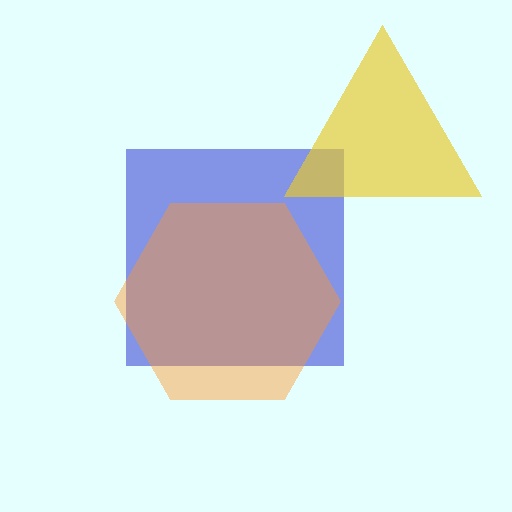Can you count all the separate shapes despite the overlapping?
Yes, there are 3 separate shapes.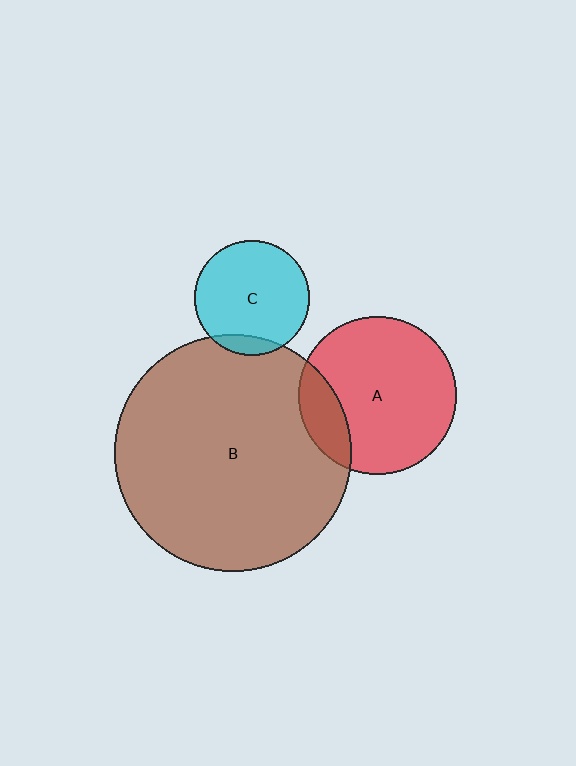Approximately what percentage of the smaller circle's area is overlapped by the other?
Approximately 20%.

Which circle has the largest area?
Circle B (brown).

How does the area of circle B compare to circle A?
Approximately 2.3 times.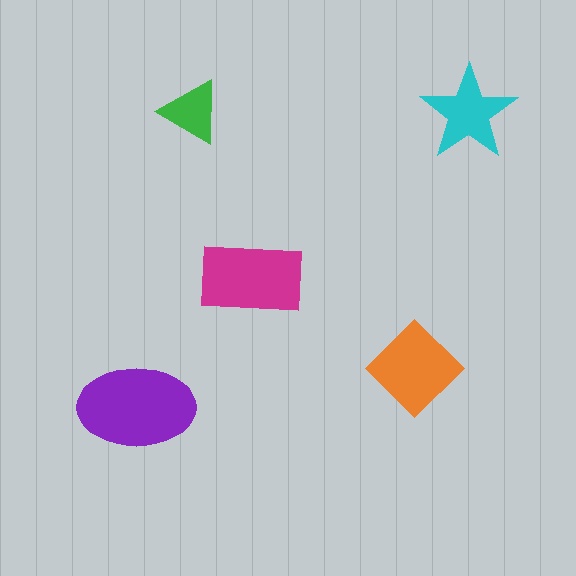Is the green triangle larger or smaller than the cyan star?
Smaller.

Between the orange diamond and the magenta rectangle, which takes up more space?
The magenta rectangle.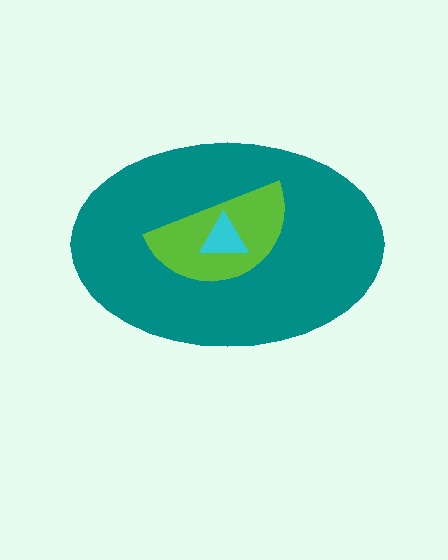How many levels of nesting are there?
3.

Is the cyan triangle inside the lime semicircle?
Yes.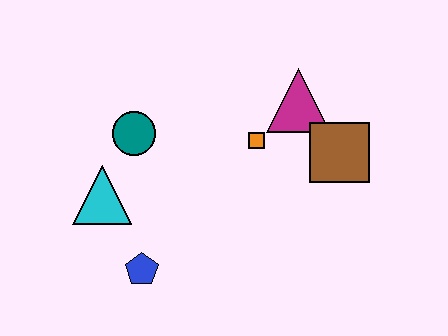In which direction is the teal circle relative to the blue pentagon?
The teal circle is above the blue pentagon.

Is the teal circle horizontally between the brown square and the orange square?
No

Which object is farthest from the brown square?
The cyan triangle is farthest from the brown square.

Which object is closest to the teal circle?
The cyan triangle is closest to the teal circle.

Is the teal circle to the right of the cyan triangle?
Yes